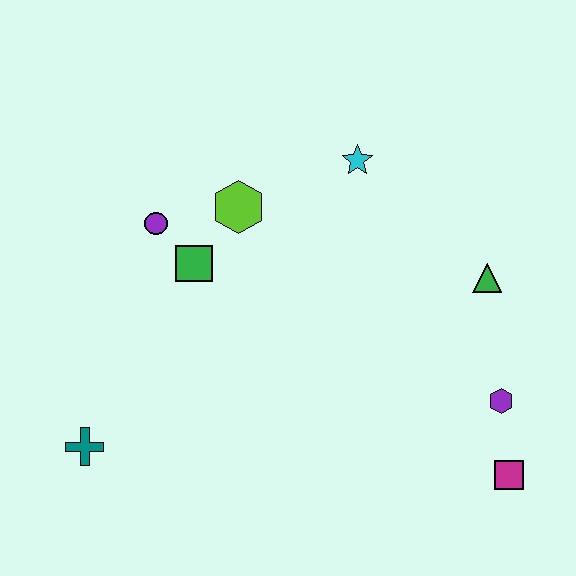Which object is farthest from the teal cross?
The green triangle is farthest from the teal cross.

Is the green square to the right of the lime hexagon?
No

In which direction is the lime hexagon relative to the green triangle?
The lime hexagon is to the left of the green triangle.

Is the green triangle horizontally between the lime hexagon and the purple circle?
No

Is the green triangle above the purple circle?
No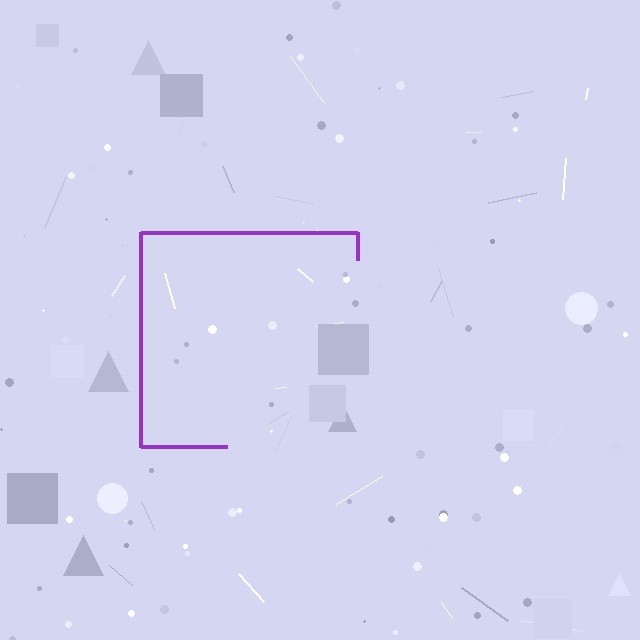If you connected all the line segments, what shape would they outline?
They would outline a square.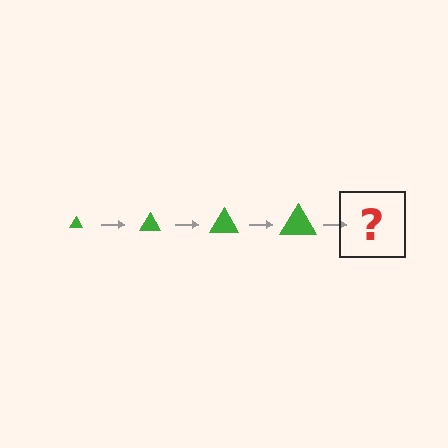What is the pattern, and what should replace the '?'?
The pattern is that the triangle gets progressively larger each step. The '?' should be a green triangle, larger than the previous one.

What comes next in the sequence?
The next element should be a green triangle, larger than the previous one.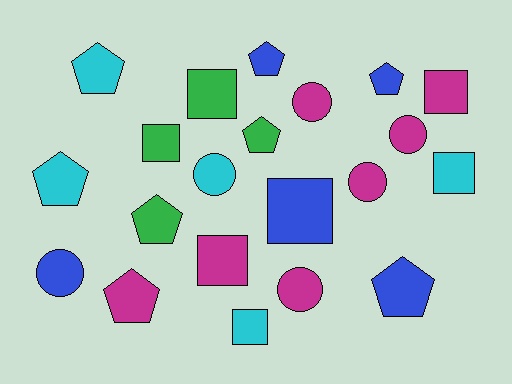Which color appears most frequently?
Magenta, with 7 objects.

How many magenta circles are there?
There are 4 magenta circles.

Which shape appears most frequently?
Pentagon, with 8 objects.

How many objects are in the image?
There are 21 objects.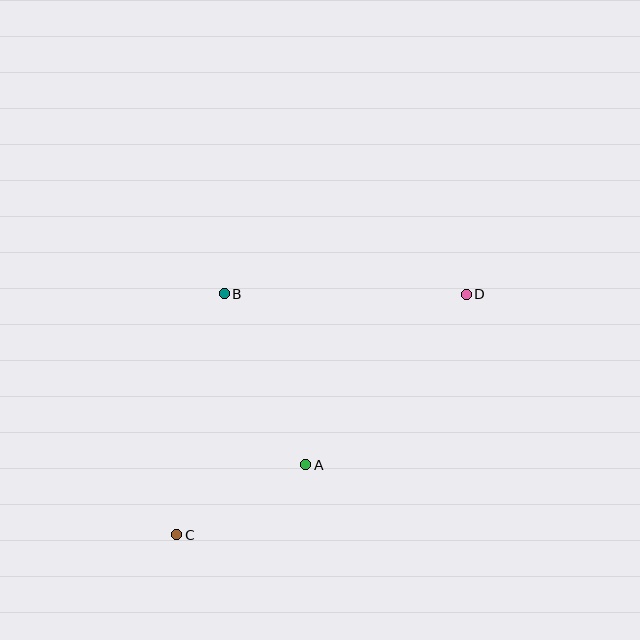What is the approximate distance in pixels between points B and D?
The distance between B and D is approximately 242 pixels.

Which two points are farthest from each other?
Points C and D are farthest from each other.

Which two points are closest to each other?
Points A and C are closest to each other.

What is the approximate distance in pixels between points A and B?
The distance between A and B is approximately 189 pixels.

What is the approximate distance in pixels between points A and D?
The distance between A and D is approximately 234 pixels.